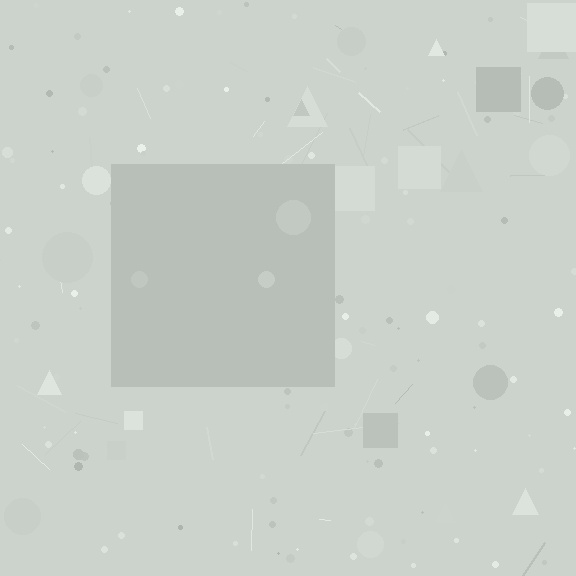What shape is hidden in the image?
A square is hidden in the image.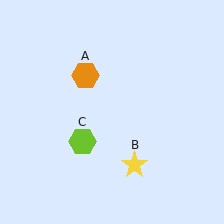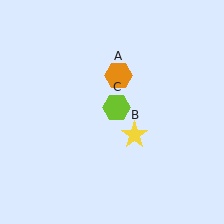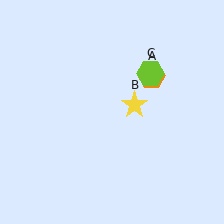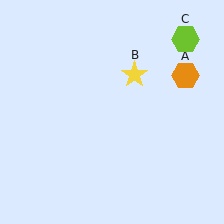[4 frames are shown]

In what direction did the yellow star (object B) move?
The yellow star (object B) moved up.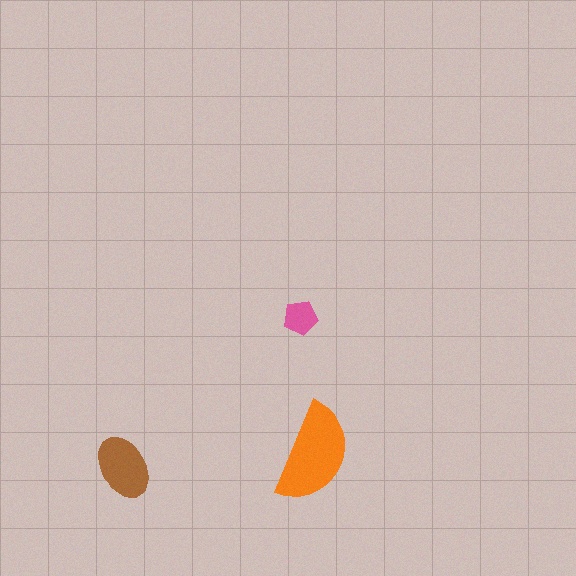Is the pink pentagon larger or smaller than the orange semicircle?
Smaller.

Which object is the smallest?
The pink pentagon.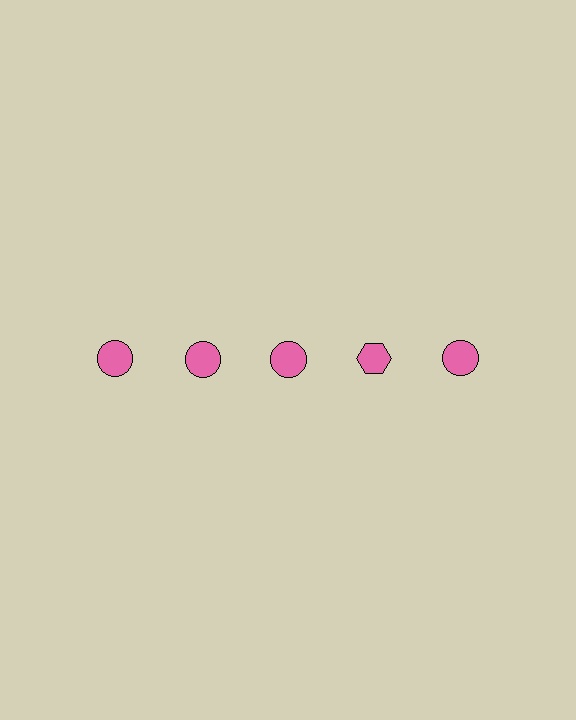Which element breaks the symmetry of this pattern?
The pink hexagon in the top row, second from right column breaks the symmetry. All other shapes are pink circles.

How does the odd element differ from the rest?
It has a different shape: hexagon instead of circle.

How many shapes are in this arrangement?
There are 5 shapes arranged in a grid pattern.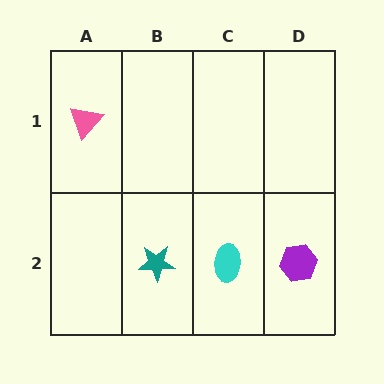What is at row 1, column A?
A pink triangle.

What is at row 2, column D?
A purple hexagon.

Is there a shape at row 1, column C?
No, that cell is empty.